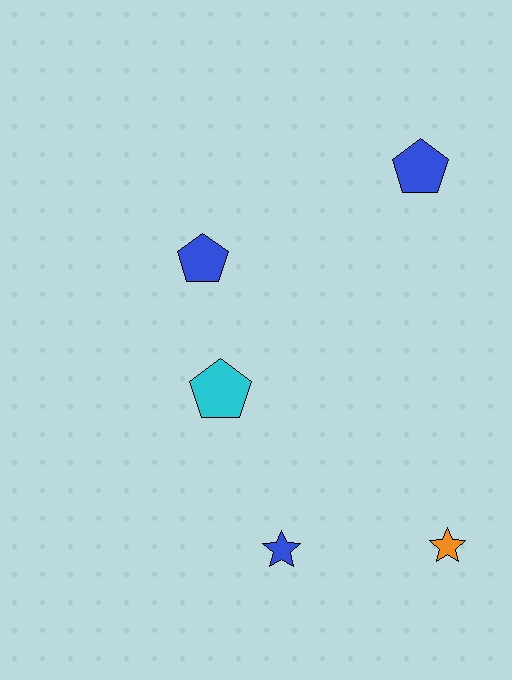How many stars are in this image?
There are 2 stars.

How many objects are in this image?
There are 5 objects.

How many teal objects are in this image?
There are no teal objects.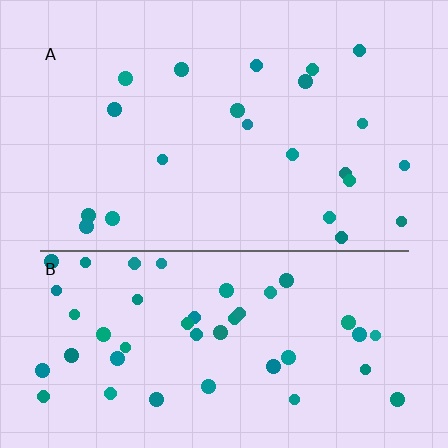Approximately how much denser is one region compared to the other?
Approximately 2.1× — region B over region A.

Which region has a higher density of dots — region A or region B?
B (the bottom).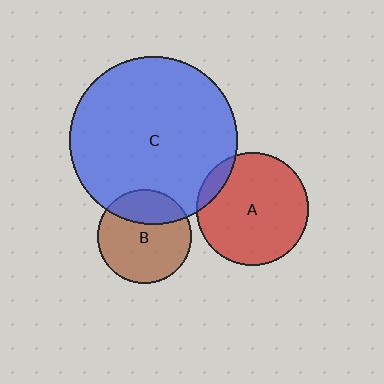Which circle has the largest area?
Circle C (blue).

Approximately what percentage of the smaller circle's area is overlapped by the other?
Approximately 10%.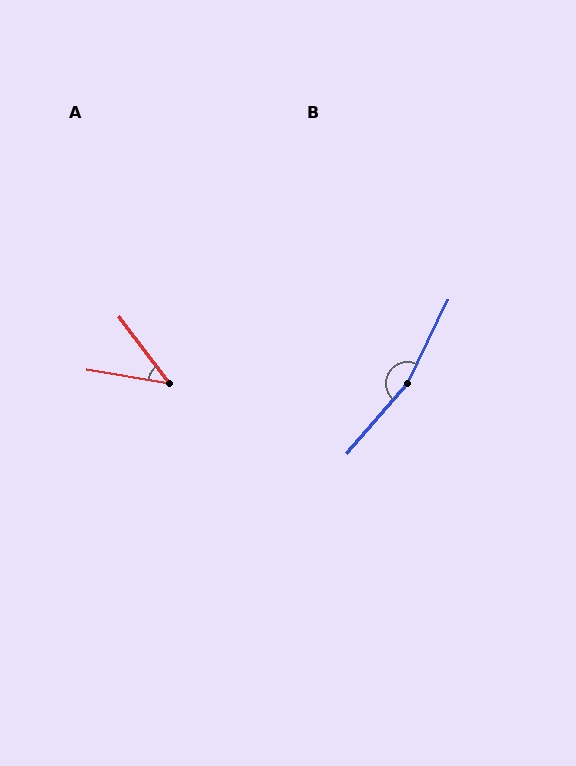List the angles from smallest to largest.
A (43°), B (165°).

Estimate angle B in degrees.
Approximately 165 degrees.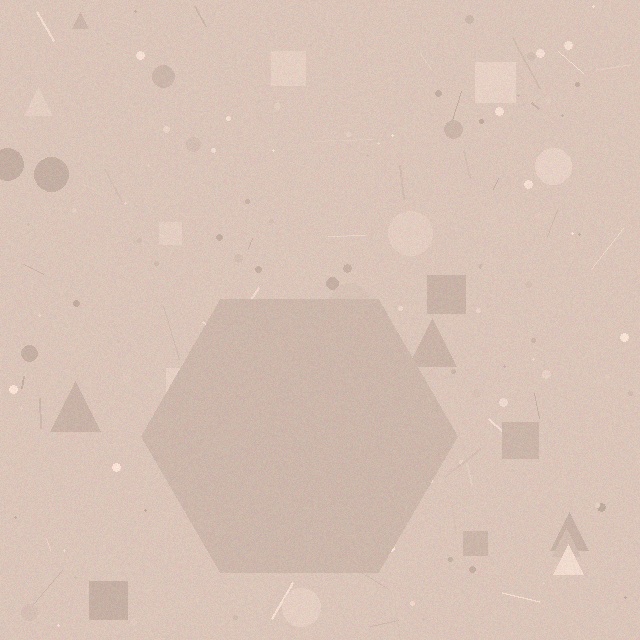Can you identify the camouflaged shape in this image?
The camouflaged shape is a hexagon.